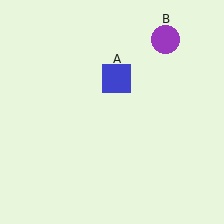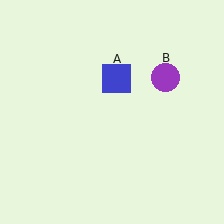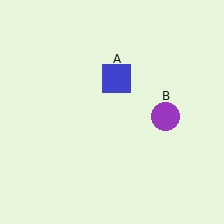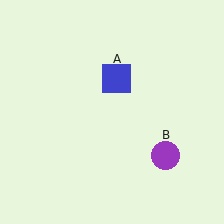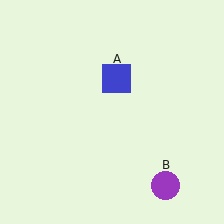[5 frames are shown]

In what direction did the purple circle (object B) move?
The purple circle (object B) moved down.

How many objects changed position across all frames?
1 object changed position: purple circle (object B).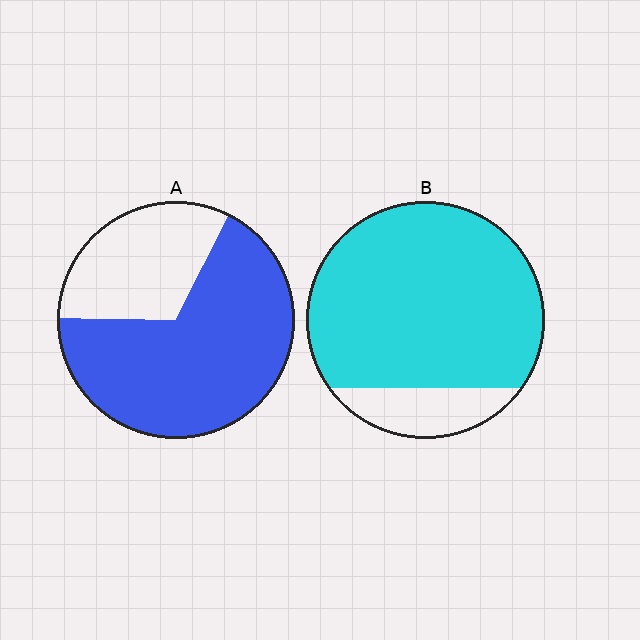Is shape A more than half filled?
Yes.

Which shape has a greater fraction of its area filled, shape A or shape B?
Shape B.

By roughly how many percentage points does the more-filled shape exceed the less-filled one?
By roughly 15 percentage points (B over A).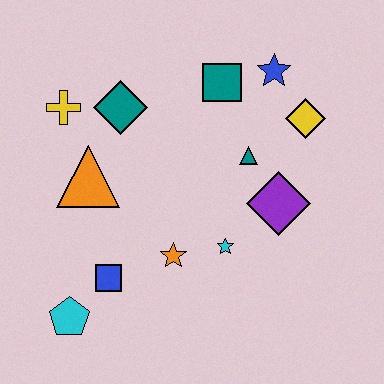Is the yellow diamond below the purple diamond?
No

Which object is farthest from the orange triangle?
The yellow diamond is farthest from the orange triangle.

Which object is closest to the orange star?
The cyan star is closest to the orange star.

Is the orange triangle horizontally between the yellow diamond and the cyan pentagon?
Yes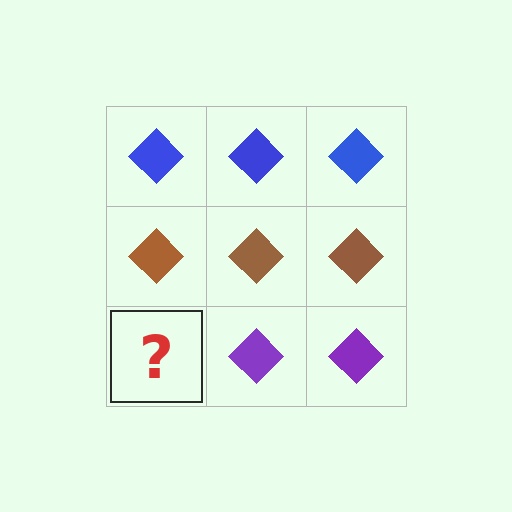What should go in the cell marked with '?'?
The missing cell should contain a purple diamond.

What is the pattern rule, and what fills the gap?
The rule is that each row has a consistent color. The gap should be filled with a purple diamond.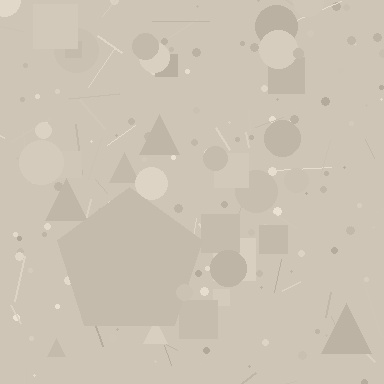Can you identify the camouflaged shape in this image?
The camouflaged shape is a pentagon.